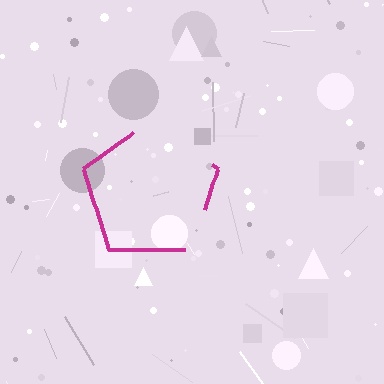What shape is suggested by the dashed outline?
The dashed outline suggests a pentagon.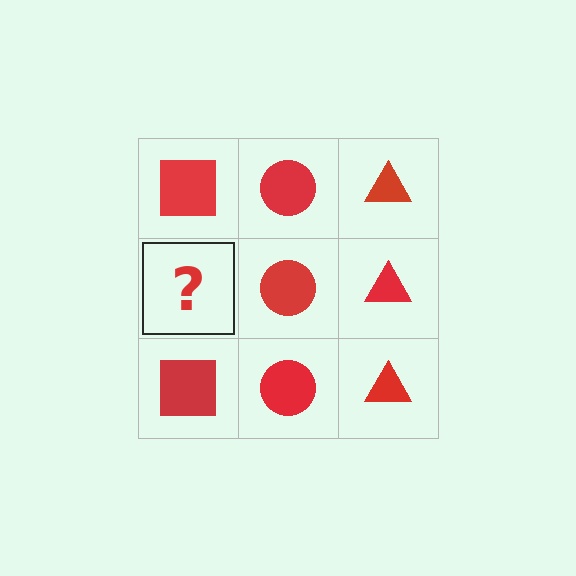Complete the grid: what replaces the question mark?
The question mark should be replaced with a red square.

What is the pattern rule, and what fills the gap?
The rule is that each column has a consistent shape. The gap should be filled with a red square.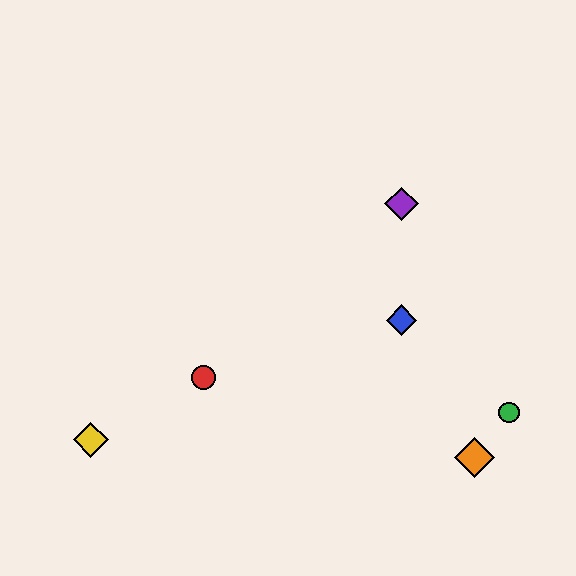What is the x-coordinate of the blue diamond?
The blue diamond is at x≈401.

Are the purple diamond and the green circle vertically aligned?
No, the purple diamond is at x≈401 and the green circle is at x≈509.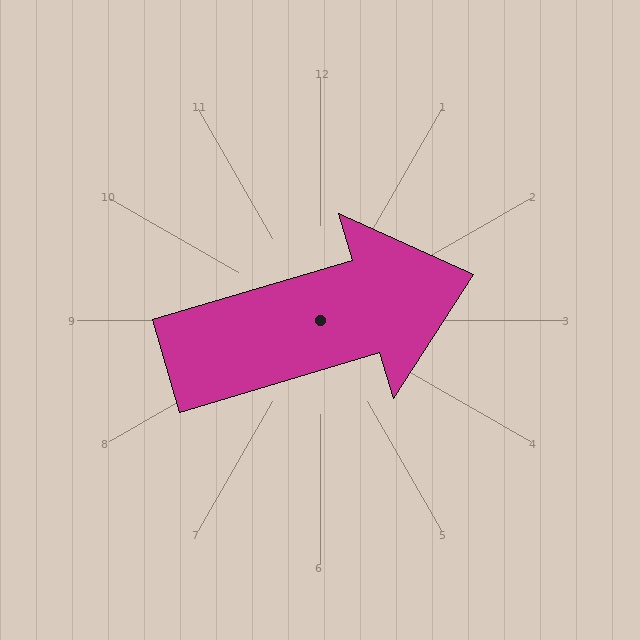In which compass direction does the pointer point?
East.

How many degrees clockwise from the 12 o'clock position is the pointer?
Approximately 73 degrees.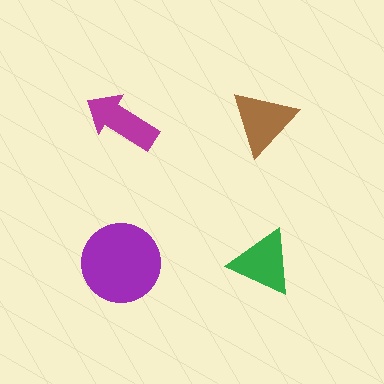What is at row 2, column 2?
A green triangle.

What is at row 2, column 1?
A purple circle.